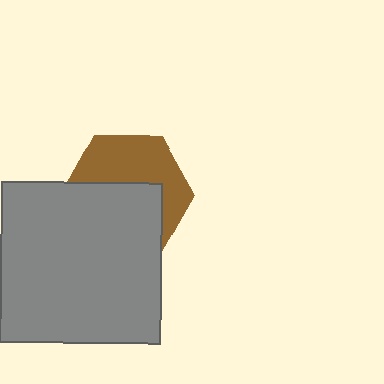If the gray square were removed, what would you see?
You would see the complete brown hexagon.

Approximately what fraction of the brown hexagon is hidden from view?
Roughly 52% of the brown hexagon is hidden behind the gray square.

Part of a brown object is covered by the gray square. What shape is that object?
It is a hexagon.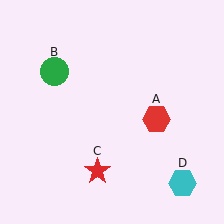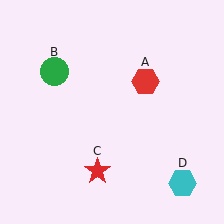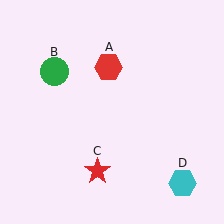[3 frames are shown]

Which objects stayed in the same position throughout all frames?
Green circle (object B) and red star (object C) and cyan hexagon (object D) remained stationary.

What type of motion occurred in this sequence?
The red hexagon (object A) rotated counterclockwise around the center of the scene.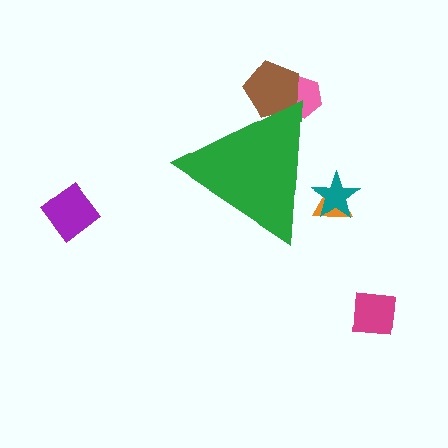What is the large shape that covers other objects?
A green triangle.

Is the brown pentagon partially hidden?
Yes, the brown pentagon is partially hidden behind the green triangle.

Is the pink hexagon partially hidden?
Yes, the pink hexagon is partially hidden behind the green triangle.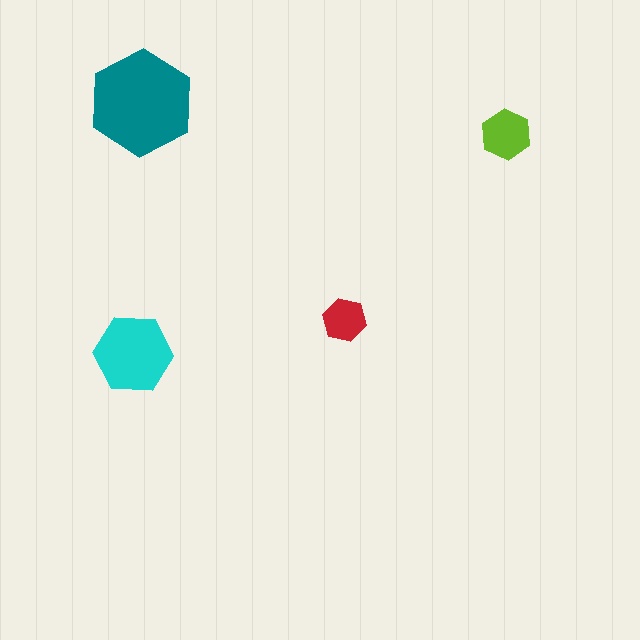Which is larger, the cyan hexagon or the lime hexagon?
The cyan one.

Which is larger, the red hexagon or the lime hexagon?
The lime one.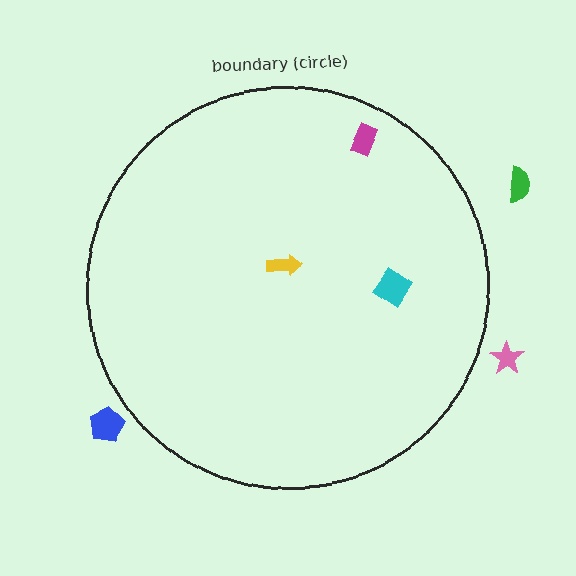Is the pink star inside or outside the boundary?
Outside.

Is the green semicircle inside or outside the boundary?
Outside.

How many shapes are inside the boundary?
3 inside, 3 outside.